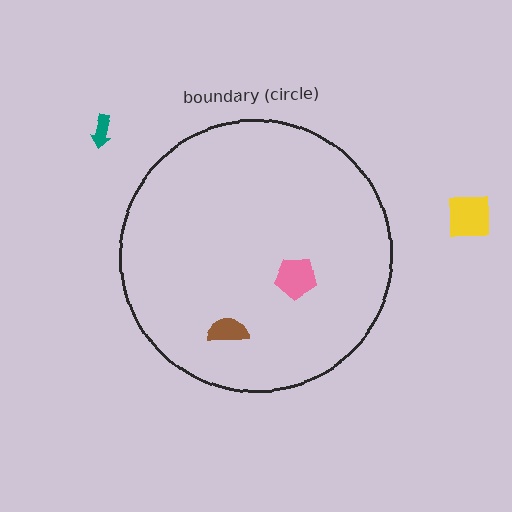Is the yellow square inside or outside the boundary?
Outside.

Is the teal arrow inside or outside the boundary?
Outside.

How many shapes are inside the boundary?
2 inside, 2 outside.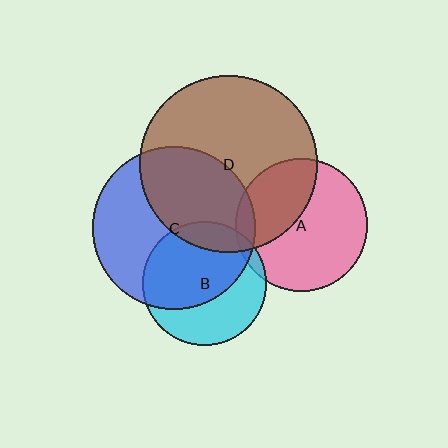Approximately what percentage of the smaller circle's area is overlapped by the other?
Approximately 5%.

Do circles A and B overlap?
Yes.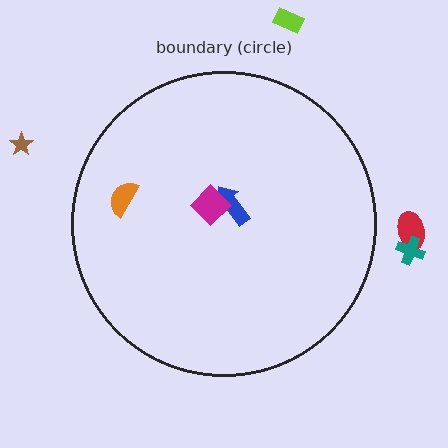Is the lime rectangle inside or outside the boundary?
Outside.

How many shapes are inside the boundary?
3 inside, 4 outside.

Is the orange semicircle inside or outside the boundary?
Inside.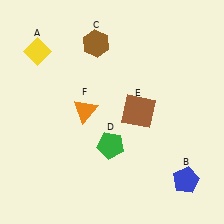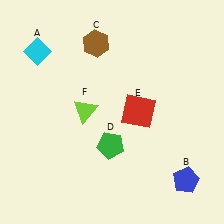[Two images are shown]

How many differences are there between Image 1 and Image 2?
There are 3 differences between the two images.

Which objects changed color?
A changed from yellow to cyan. E changed from brown to red. F changed from orange to lime.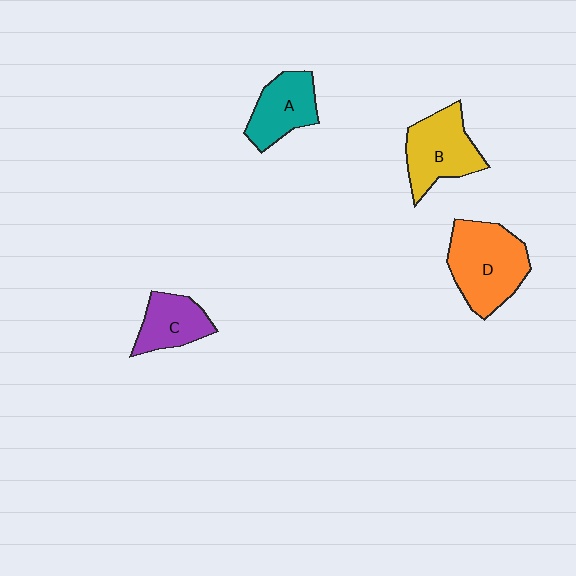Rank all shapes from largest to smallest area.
From largest to smallest: D (orange), B (yellow), A (teal), C (purple).